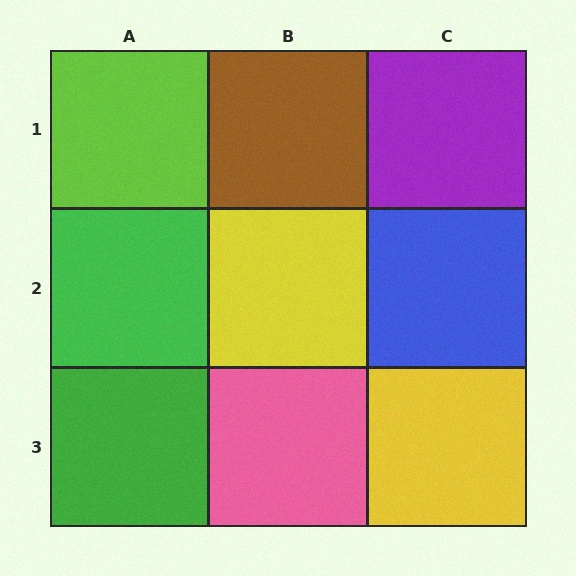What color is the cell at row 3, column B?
Pink.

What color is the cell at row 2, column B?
Yellow.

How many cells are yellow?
2 cells are yellow.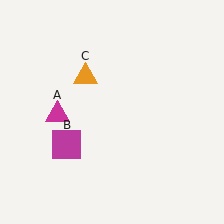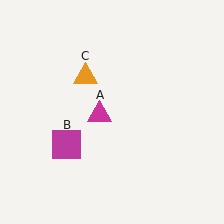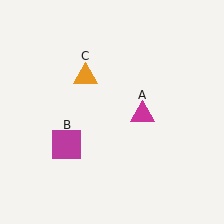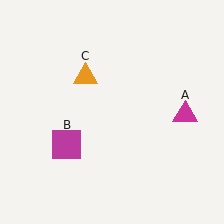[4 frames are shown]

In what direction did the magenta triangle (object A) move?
The magenta triangle (object A) moved right.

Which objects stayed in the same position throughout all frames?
Magenta square (object B) and orange triangle (object C) remained stationary.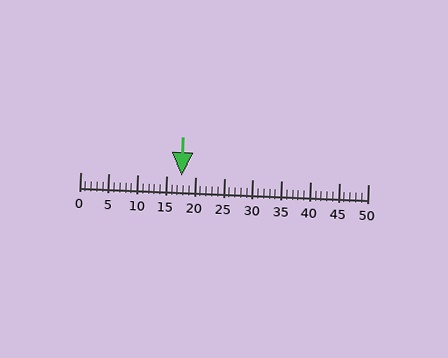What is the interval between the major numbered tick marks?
The major tick marks are spaced 5 units apart.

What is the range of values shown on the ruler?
The ruler shows values from 0 to 50.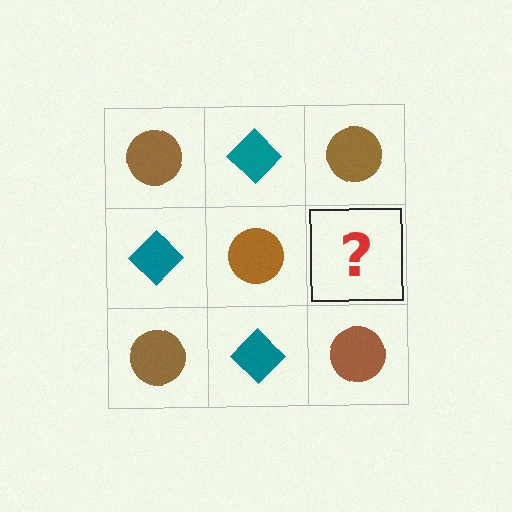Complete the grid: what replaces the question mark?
The question mark should be replaced with a teal diamond.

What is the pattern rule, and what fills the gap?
The rule is that it alternates brown circle and teal diamond in a checkerboard pattern. The gap should be filled with a teal diamond.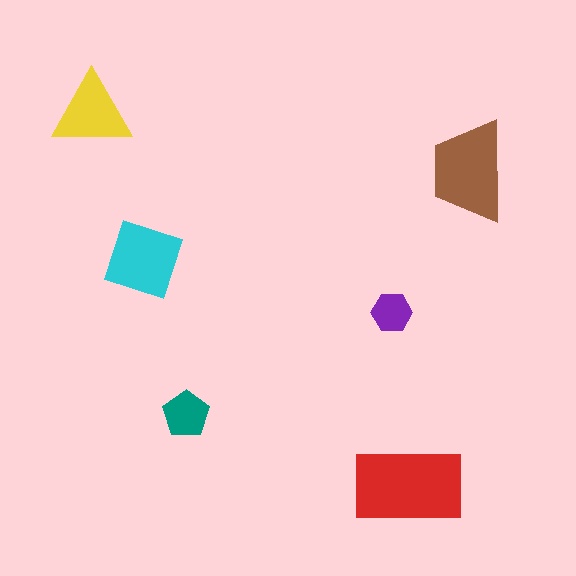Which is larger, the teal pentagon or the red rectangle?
The red rectangle.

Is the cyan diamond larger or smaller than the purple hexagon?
Larger.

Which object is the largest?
The red rectangle.